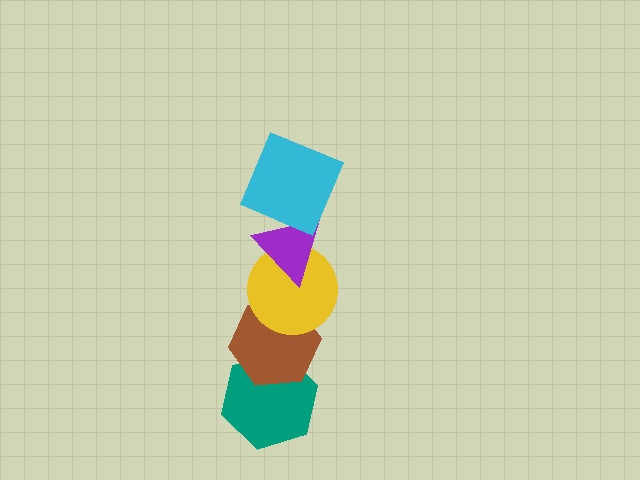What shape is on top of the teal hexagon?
The brown hexagon is on top of the teal hexagon.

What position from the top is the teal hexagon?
The teal hexagon is 5th from the top.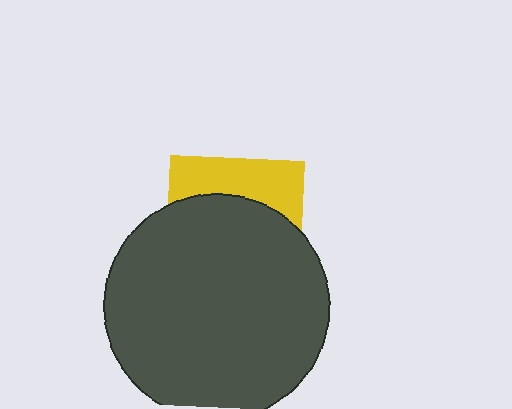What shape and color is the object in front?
The object in front is a dark gray circle.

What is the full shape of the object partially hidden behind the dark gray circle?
The partially hidden object is a yellow square.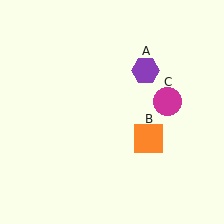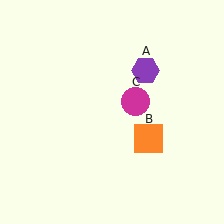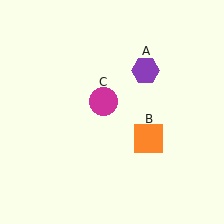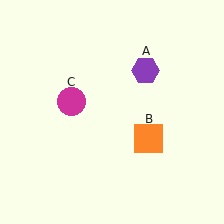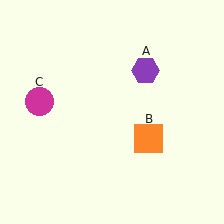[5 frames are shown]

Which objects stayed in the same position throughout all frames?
Purple hexagon (object A) and orange square (object B) remained stationary.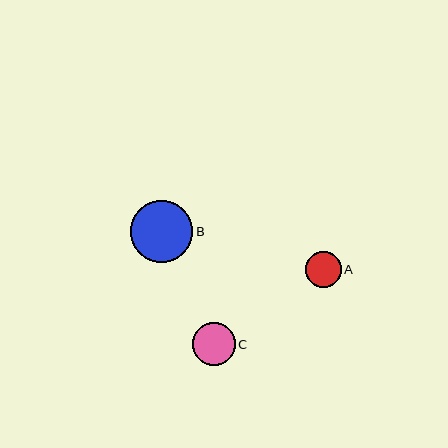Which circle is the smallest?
Circle A is the smallest with a size of approximately 36 pixels.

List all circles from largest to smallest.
From largest to smallest: B, C, A.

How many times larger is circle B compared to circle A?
Circle B is approximately 1.7 times the size of circle A.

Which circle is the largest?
Circle B is the largest with a size of approximately 62 pixels.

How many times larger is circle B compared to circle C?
Circle B is approximately 1.5 times the size of circle C.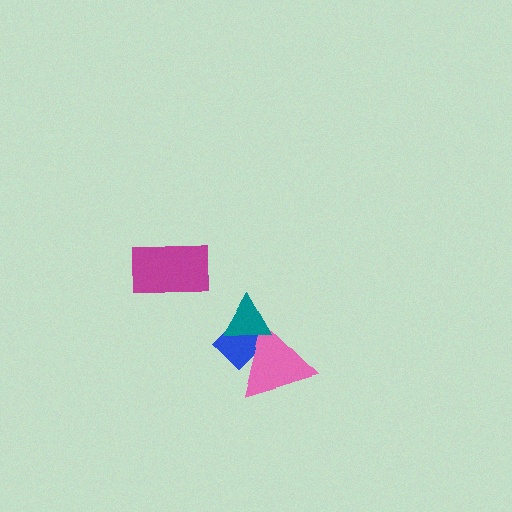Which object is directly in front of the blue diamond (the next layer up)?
The pink triangle is directly in front of the blue diamond.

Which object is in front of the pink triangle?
The teal triangle is in front of the pink triangle.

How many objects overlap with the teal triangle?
2 objects overlap with the teal triangle.